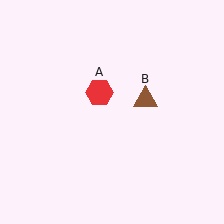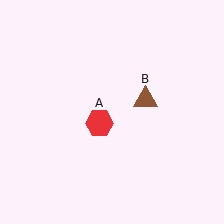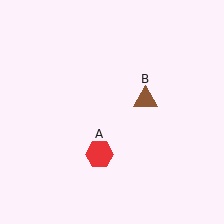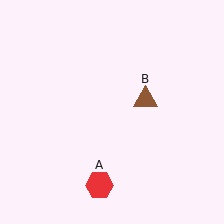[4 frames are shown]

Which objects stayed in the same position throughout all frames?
Brown triangle (object B) remained stationary.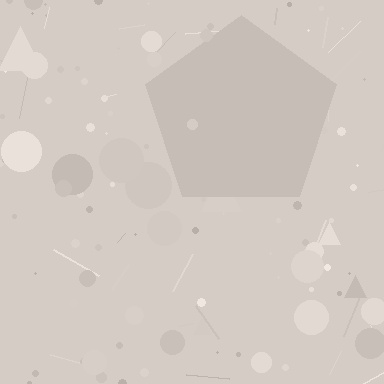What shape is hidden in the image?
A pentagon is hidden in the image.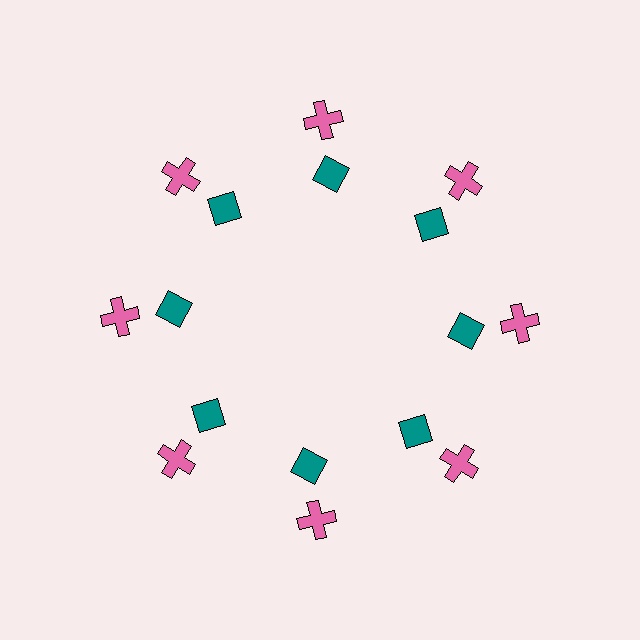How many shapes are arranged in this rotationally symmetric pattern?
There are 16 shapes, arranged in 8 groups of 2.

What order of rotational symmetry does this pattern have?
This pattern has 8-fold rotational symmetry.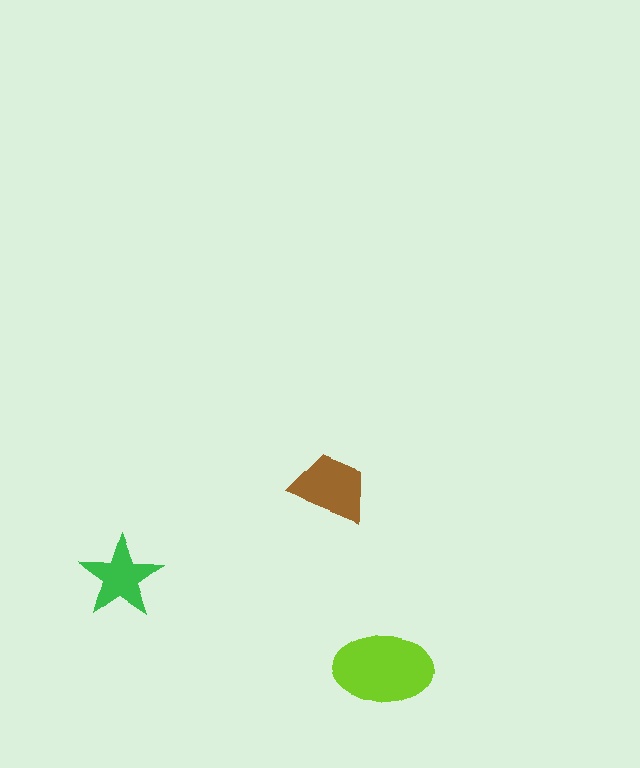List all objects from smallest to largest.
The green star, the brown trapezoid, the lime ellipse.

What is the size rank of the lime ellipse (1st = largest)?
1st.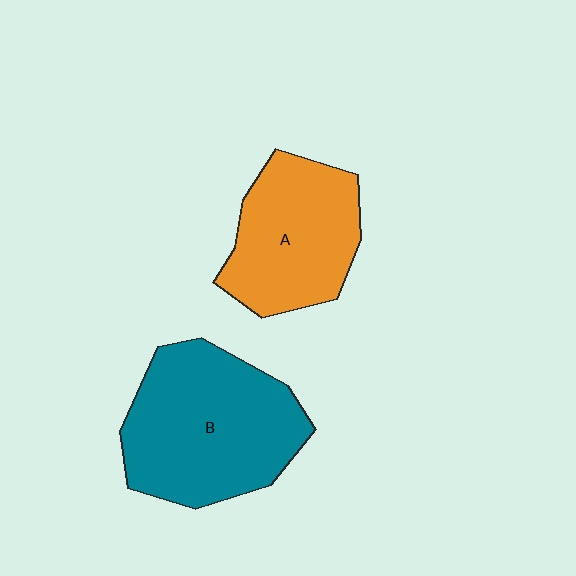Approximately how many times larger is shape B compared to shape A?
Approximately 1.4 times.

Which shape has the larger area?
Shape B (teal).